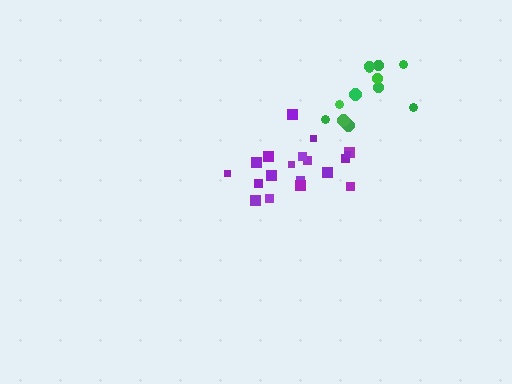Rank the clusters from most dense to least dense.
green, purple.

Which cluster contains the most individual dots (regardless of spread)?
Purple (19).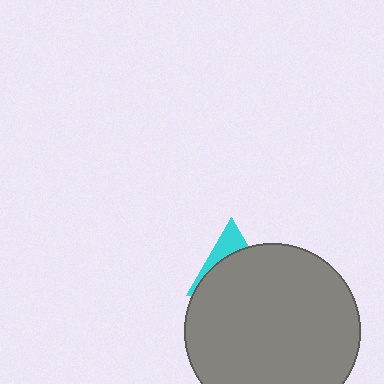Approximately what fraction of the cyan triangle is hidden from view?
Roughly 70% of the cyan triangle is hidden behind the gray circle.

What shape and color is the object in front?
The object in front is a gray circle.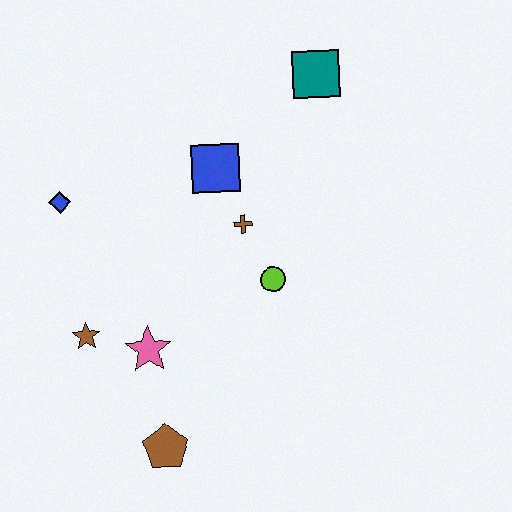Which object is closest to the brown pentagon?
The pink star is closest to the brown pentagon.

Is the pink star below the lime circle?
Yes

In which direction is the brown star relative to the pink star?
The brown star is to the left of the pink star.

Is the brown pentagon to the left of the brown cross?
Yes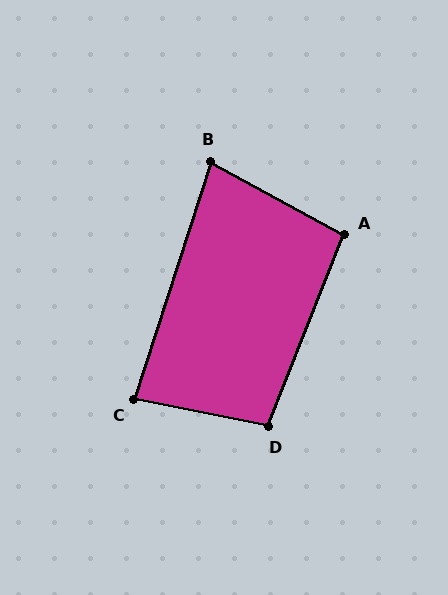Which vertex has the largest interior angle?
D, at approximately 100 degrees.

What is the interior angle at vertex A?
Approximately 97 degrees (obtuse).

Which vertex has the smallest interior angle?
B, at approximately 80 degrees.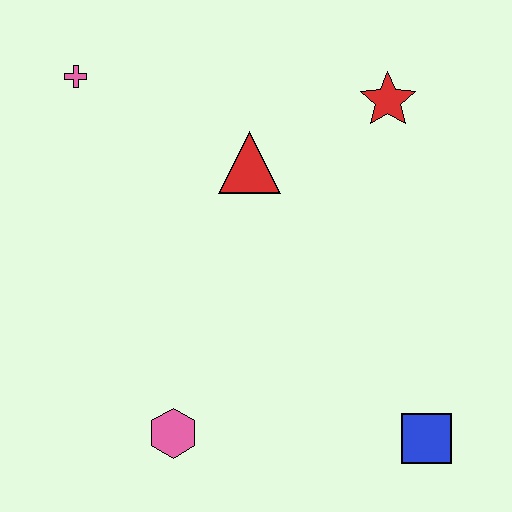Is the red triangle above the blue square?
Yes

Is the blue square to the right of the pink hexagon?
Yes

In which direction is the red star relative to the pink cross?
The red star is to the right of the pink cross.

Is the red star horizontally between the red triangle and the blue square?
Yes